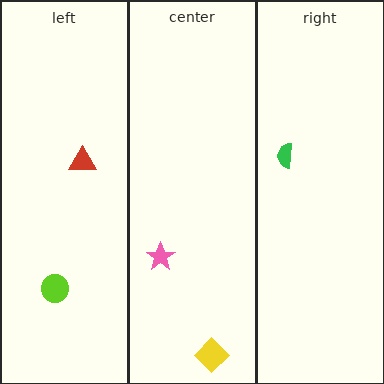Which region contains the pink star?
The center region.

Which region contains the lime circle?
The left region.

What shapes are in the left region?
The red triangle, the lime circle.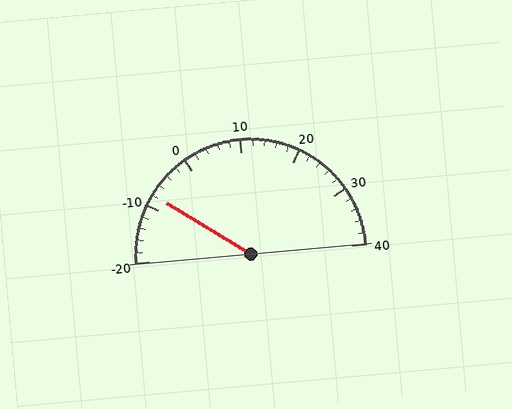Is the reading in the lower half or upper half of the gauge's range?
The reading is in the lower half of the range (-20 to 40).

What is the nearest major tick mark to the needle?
The nearest major tick mark is -10.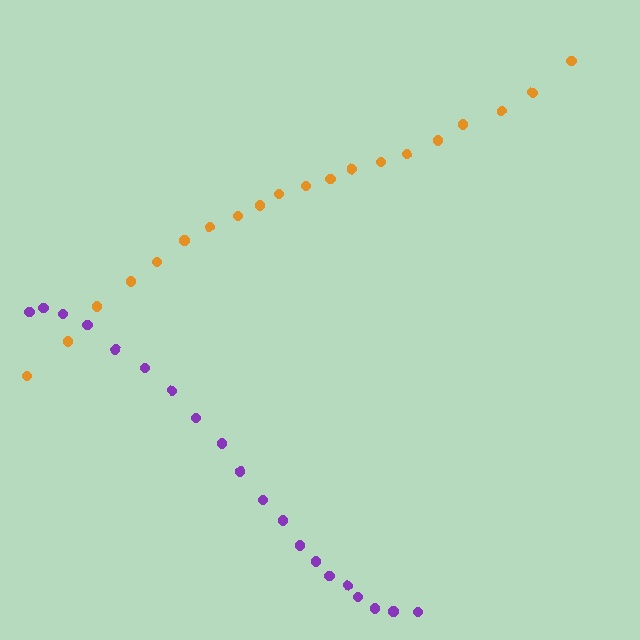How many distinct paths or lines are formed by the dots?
There are 2 distinct paths.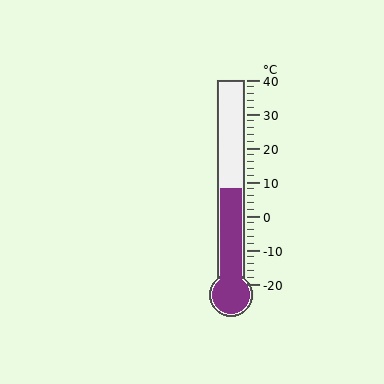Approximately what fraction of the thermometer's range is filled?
The thermometer is filled to approximately 45% of its range.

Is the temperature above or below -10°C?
The temperature is above -10°C.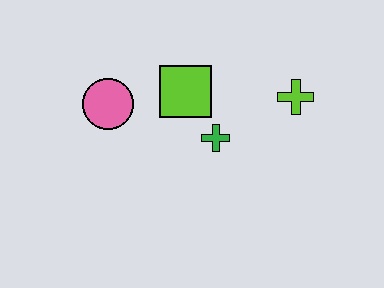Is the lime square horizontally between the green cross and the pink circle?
Yes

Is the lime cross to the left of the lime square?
No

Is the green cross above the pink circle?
No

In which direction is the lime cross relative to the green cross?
The lime cross is to the right of the green cross.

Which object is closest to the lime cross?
The green cross is closest to the lime cross.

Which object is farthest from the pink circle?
The lime cross is farthest from the pink circle.